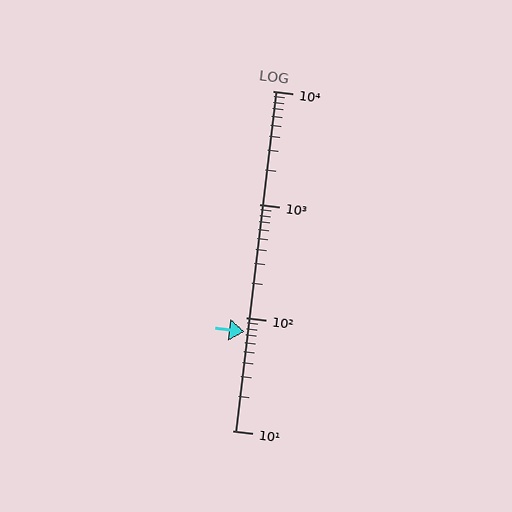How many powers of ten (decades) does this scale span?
The scale spans 3 decades, from 10 to 10000.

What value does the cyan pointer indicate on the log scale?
The pointer indicates approximately 74.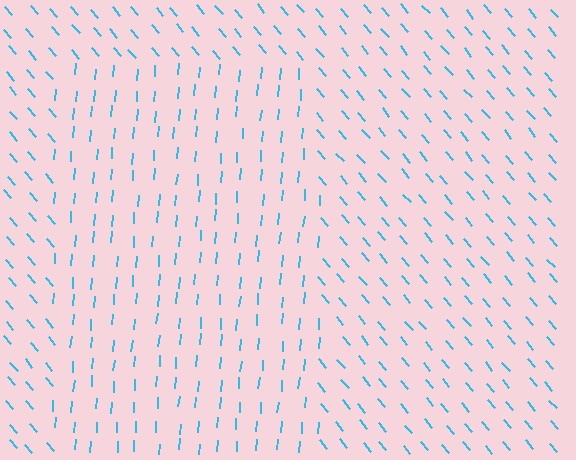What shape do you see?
I see a rectangle.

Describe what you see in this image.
The image is filled with small cyan line segments. A rectangle region in the image has lines oriented differently from the surrounding lines, creating a visible texture boundary.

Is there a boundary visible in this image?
Yes, there is a texture boundary formed by a change in line orientation.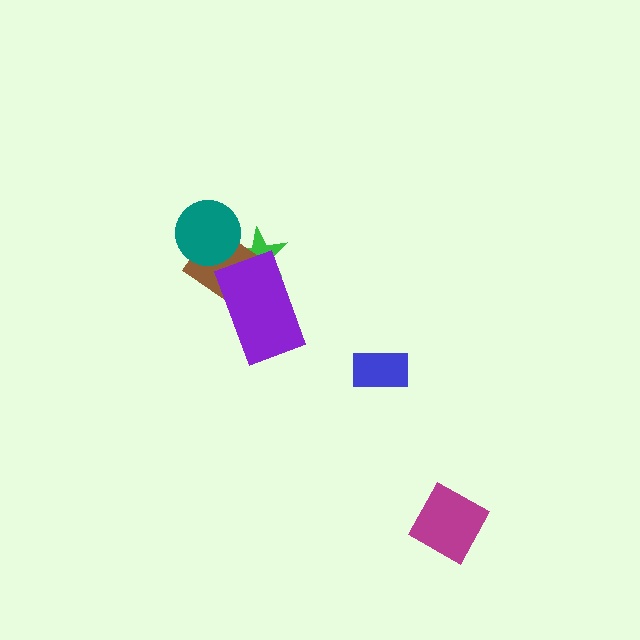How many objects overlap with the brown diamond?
3 objects overlap with the brown diamond.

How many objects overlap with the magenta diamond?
0 objects overlap with the magenta diamond.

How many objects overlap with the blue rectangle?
0 objects overlap with the blue rectangle.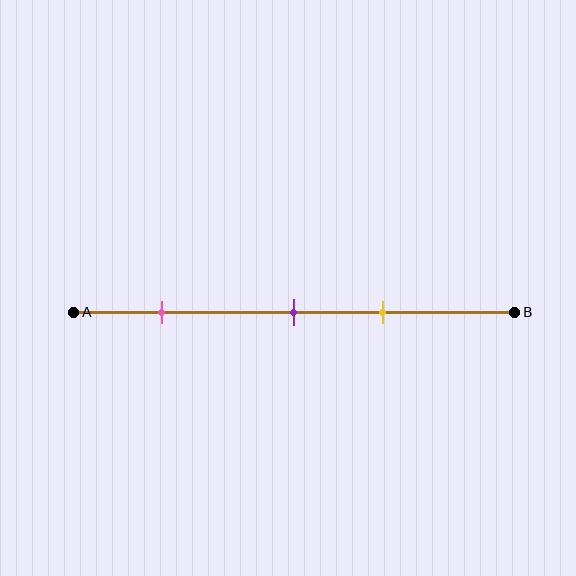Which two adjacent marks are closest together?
The purple and yellow marks are the closest adjacent pair.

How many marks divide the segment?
There are 3 marks dividing the segment.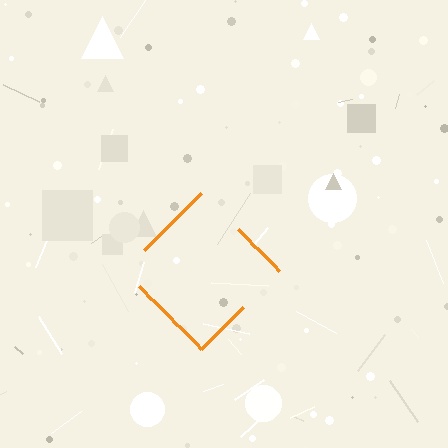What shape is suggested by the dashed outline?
The dashed outline suggests a diamond.